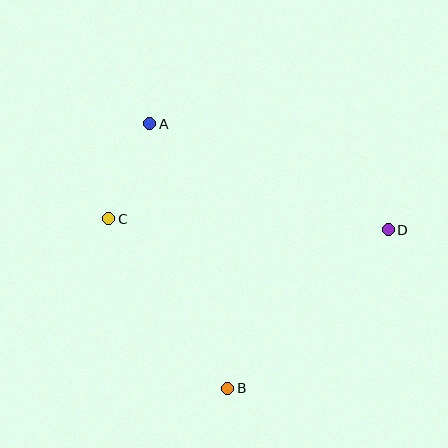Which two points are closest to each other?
Points A and C are closest to each other.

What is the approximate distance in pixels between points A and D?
The distance between A and D is approximately 261 pixels.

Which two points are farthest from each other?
Points C and D are farthest from each other.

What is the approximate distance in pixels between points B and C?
The distance between B and C is approximately 207 pixels.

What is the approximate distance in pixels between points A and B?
The distance between A and B is approximately 276 pixels.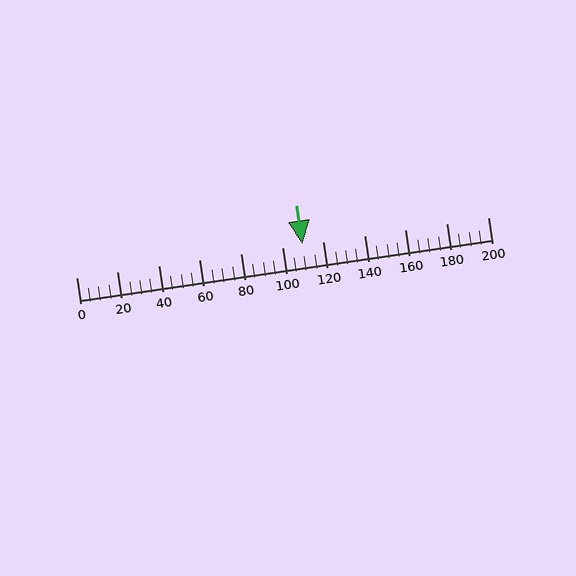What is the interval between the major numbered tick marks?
The major tick marks are spaced 20 units apart.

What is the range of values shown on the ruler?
The ruler shows values from 0 to 200.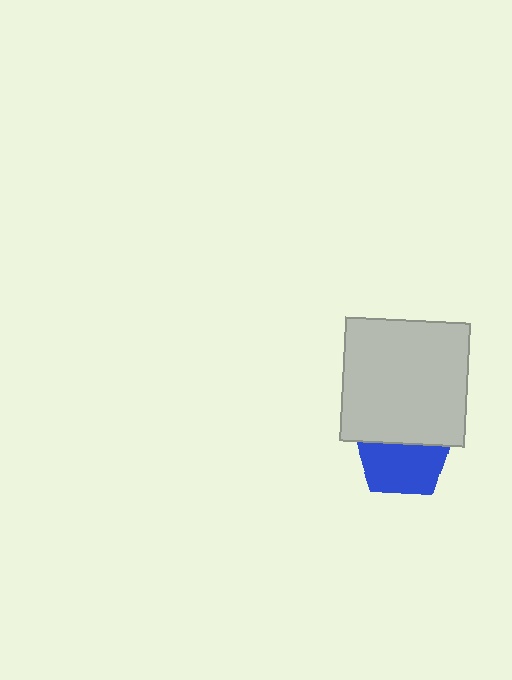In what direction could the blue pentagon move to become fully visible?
The blue pentagon could move down. That would shift it out from behind the light gray square entirely.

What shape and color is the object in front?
The object in front is a light gray square.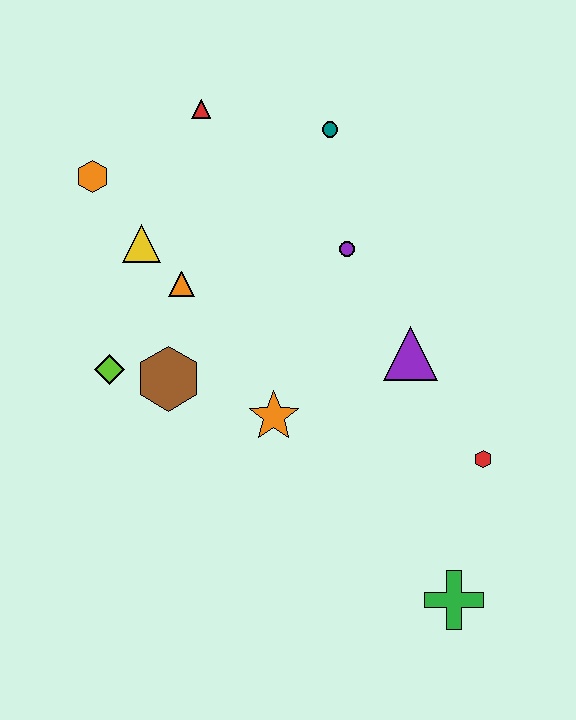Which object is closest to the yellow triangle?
The orange triangle is closest to the yellow triangle.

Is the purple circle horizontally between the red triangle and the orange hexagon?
No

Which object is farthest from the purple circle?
The green cross is farthest from the purple circle.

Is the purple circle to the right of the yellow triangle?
Yes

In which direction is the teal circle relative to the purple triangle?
The teal circle is above the purple triangle.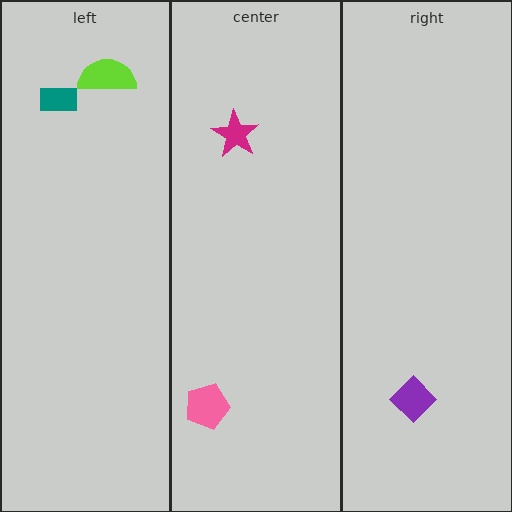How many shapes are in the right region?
1.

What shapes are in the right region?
The purple diamond.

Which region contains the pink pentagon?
The center region.